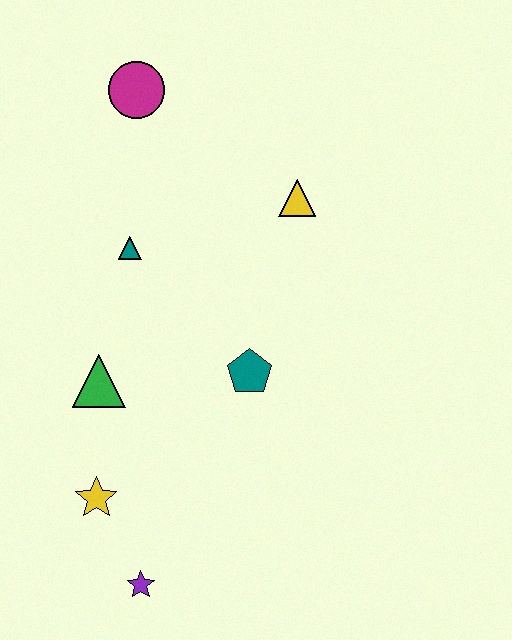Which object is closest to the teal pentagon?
The green triangle is closest to the teal pentagon.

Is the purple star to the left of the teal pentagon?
Yes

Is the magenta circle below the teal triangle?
No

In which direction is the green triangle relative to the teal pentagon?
The green triangle is to the left of the teal pentagon.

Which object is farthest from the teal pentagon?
The magenta circle is farthest from the teal pentagon.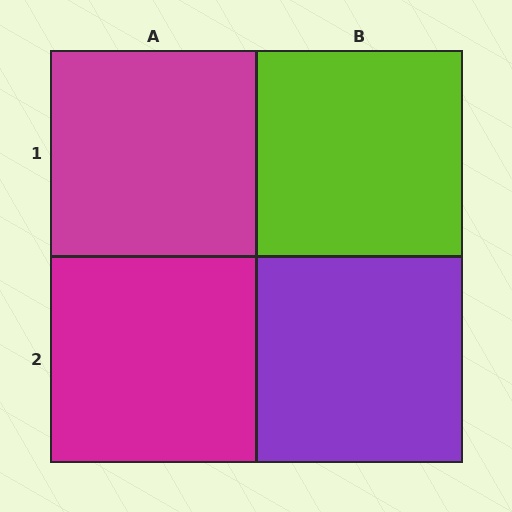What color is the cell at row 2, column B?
Purple.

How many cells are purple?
1 cell is purple.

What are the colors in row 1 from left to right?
Magenta, lime.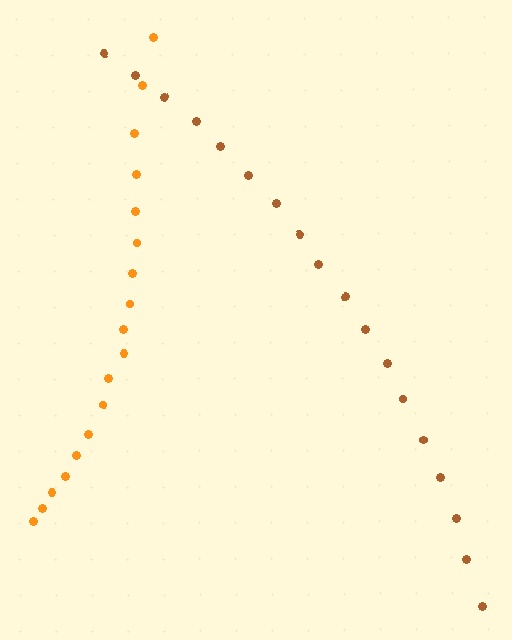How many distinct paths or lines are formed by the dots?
There are 2 distinct paths.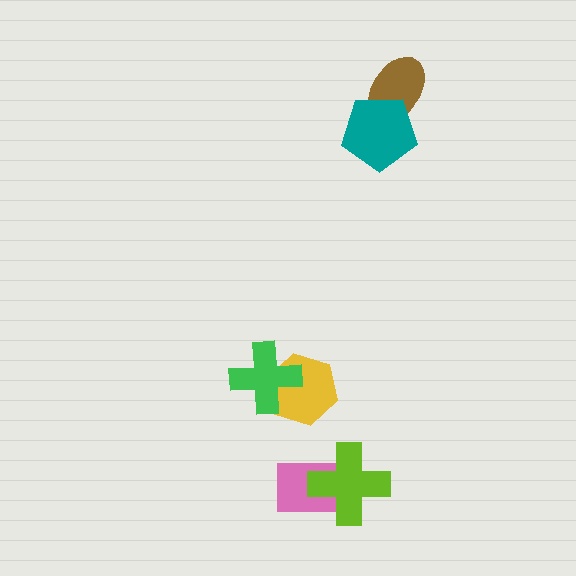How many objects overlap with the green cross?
1 object overlaps with the green cross.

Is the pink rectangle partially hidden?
Yes, it is partially covered by another shape.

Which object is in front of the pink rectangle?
The lime cross is in front of the pink rectangle.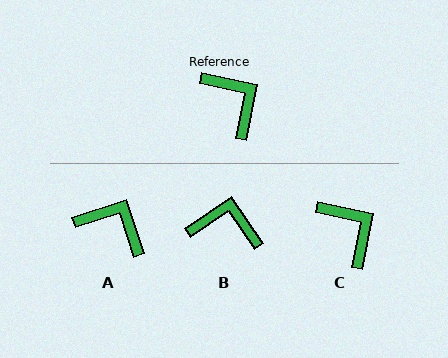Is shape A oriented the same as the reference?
No, it is off by about 30 degrees.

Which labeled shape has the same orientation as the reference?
C.